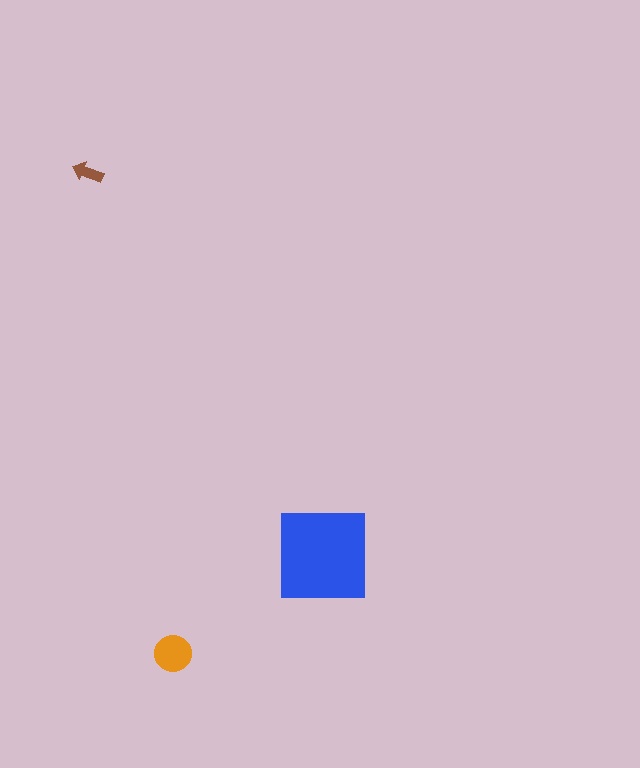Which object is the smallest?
The brown arrow.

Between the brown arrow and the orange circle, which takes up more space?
The orange circle.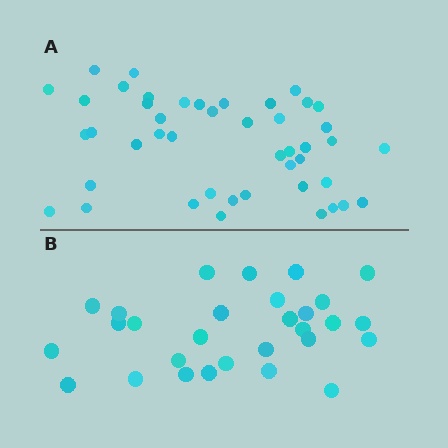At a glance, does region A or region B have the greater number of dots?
Region A (the top region) has more dots.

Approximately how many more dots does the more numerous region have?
Region A has approximately 15 more dots than region B.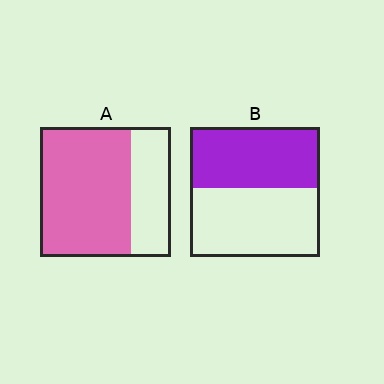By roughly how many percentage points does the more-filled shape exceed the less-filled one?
By roughly 25 percentage points (A over B).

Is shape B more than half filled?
Roughly half.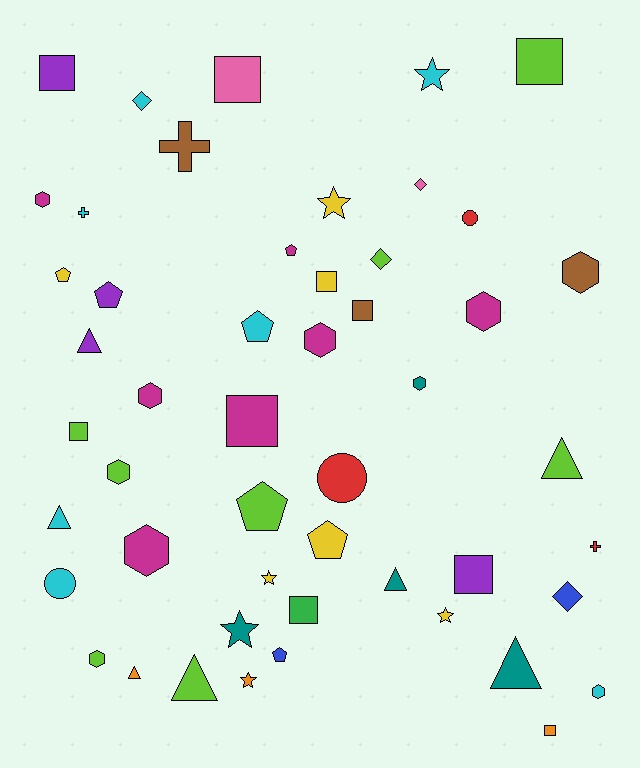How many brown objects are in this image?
There are 3 brown objects.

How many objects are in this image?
There are 50 objects.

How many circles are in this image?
There are 3 circles.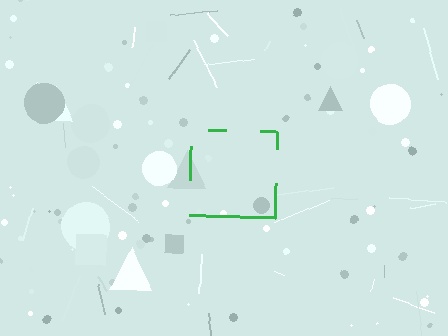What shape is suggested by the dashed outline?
The dashed outline suggests a square.